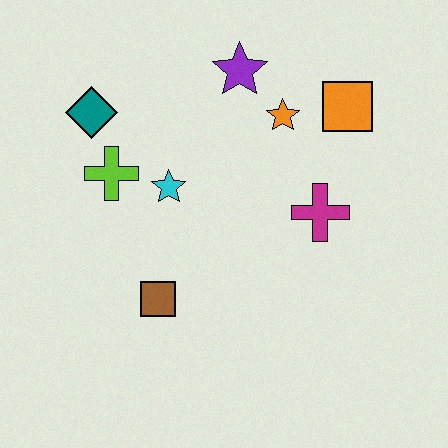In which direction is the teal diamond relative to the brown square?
The teal diamond is above the brown square.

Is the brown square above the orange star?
No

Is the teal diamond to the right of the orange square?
No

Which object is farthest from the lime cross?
The orange square is farthest from the lime cross.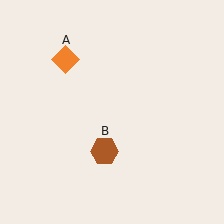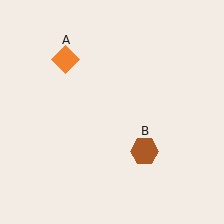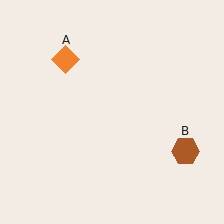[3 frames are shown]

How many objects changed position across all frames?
1 object changed position: brown hexagon (object B).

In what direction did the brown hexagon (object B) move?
The brown hexagon (object B) moved right.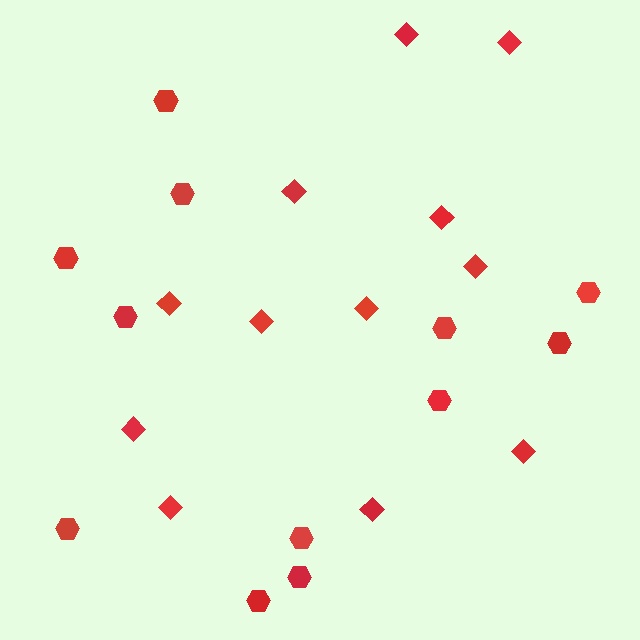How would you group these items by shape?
There are 2 groups: one group of diamonds (12) and one group of hexagons (12).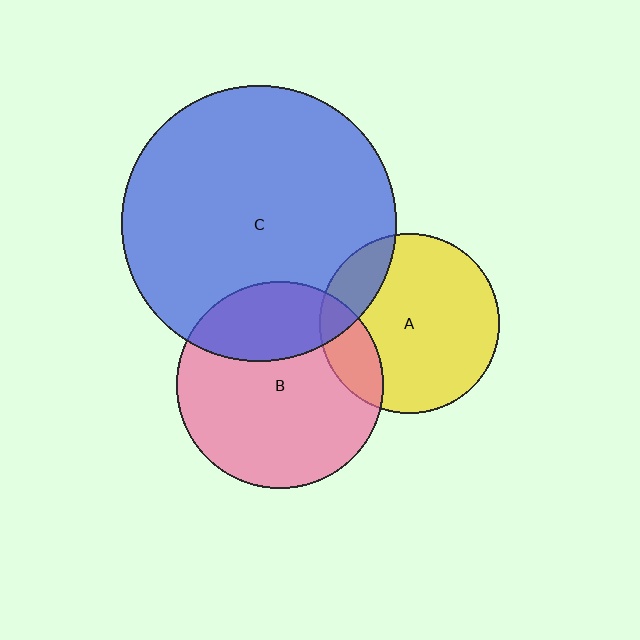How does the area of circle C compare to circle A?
Approximately 2.4 times.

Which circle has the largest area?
Circle C (blue).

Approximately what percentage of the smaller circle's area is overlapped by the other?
Approximately 15%.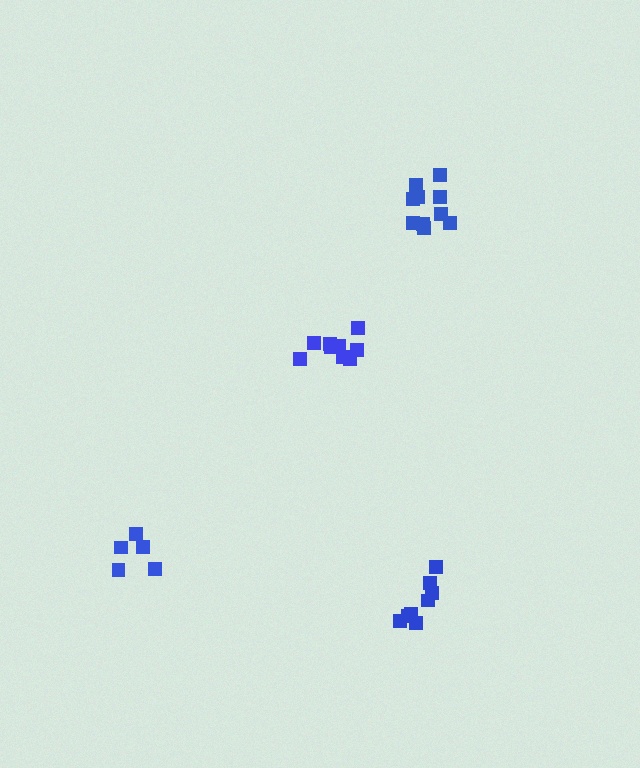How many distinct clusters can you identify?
There are 4 distinct clusters.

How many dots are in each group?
Group 1: 9 dots, Group 2: 10 dots, Group 3: 8 dots, Group 4: 5 dots (32 total).